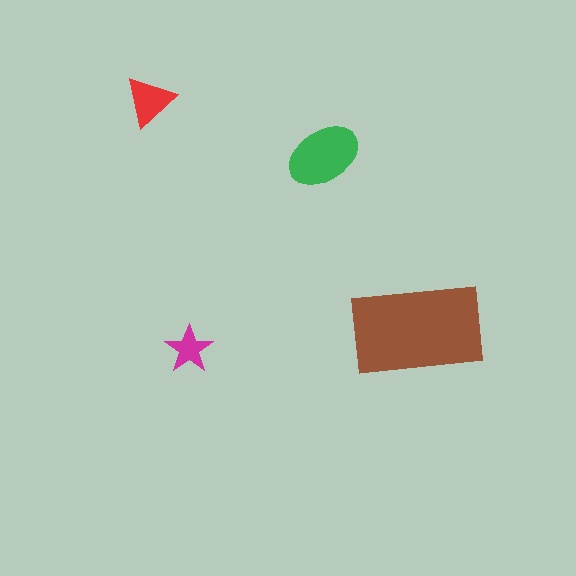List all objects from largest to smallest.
The brown rectangle, the green ellipse, the red triangle, the magenta star.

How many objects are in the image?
There are 4 objects in the image.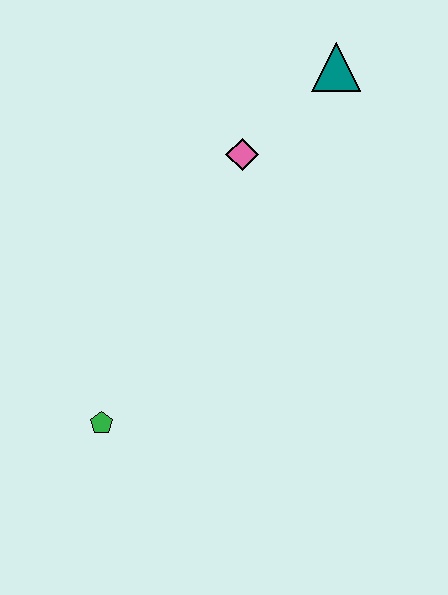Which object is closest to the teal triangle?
The pink diamond is closest to the teal triangle.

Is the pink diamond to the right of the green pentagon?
Yes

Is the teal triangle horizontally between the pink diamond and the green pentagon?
No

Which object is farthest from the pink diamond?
The green pentagon is farthest from the pink diamond.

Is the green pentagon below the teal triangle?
Yes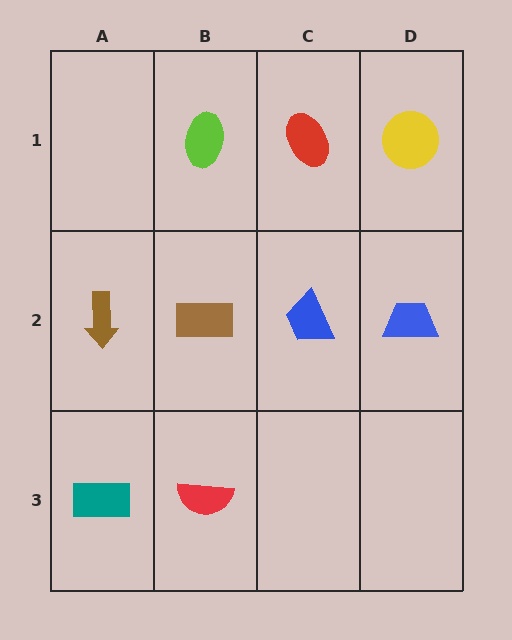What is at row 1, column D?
A yellow circle.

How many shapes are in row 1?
3 shapes.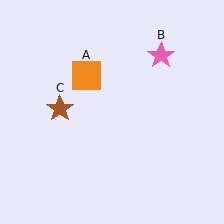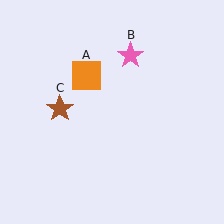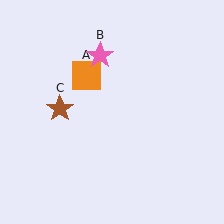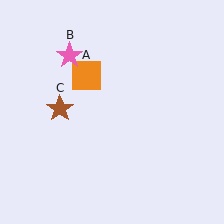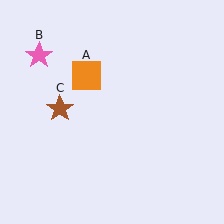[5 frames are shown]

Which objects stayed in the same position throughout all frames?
Orange square (object A) and brown star (object C) remained stationary.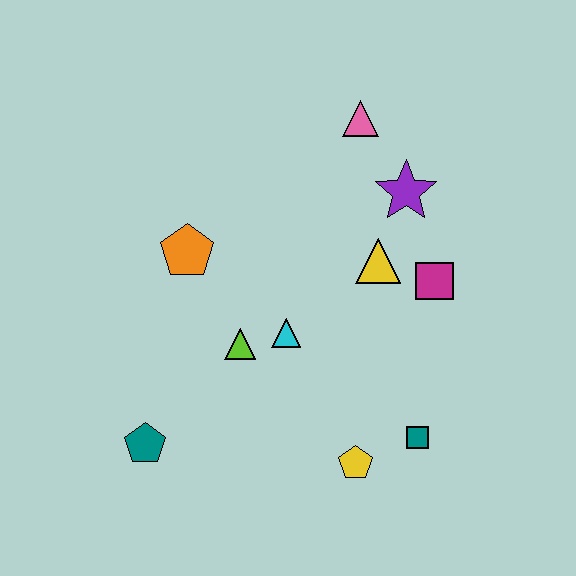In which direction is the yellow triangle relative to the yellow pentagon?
The yellow triangle is above the yellow pentagon.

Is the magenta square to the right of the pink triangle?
Yes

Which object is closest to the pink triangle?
The purple star is closest to the pink triangle.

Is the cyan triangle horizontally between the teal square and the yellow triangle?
No